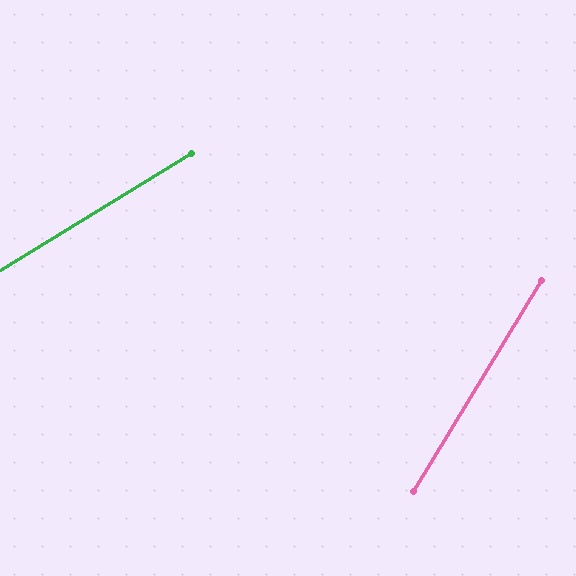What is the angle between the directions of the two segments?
Approximately 27 degrees.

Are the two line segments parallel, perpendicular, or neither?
Neither parallel nor perpendicular — they differ by about 27°.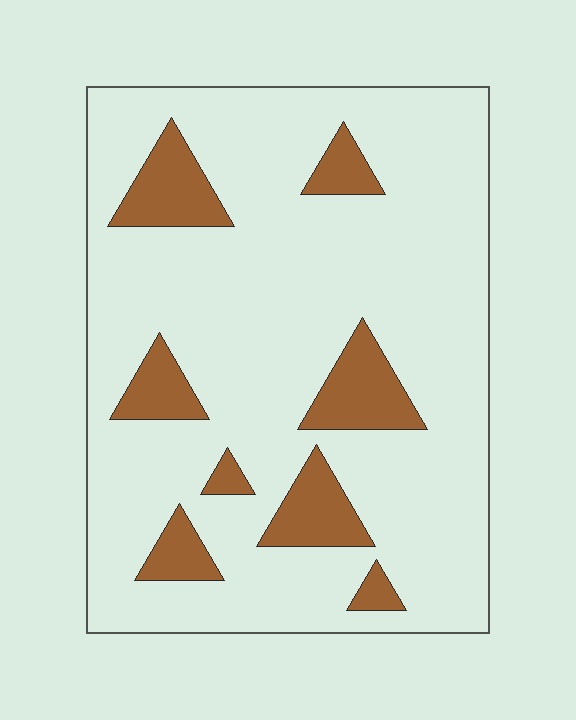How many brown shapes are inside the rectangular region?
8.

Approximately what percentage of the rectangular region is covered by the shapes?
Approximately 15%.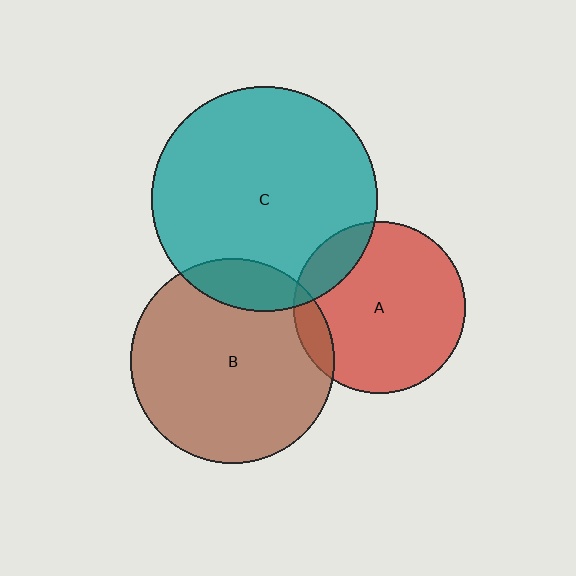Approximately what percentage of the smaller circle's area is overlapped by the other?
Approximately 15%.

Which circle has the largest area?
Circle C (teal).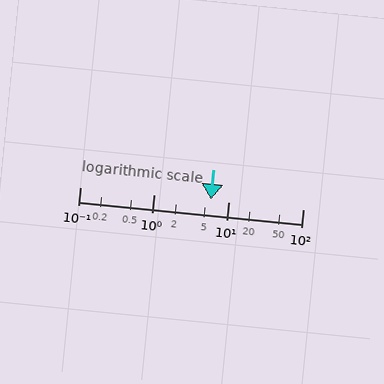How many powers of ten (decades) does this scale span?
The scale spans 3 decades, from 0.1 to 100.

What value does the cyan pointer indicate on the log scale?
The pointer indicates approximately 5.8.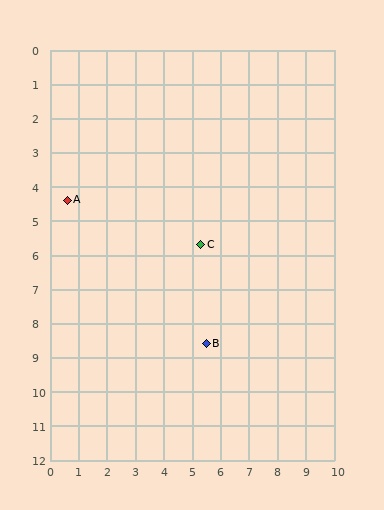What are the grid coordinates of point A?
Point A is at approximately (0.6, 4.4).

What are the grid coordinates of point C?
Point C is at approximately (5.3, 5.7).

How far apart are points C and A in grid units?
Points C and A are about 4.9 grid units apart.